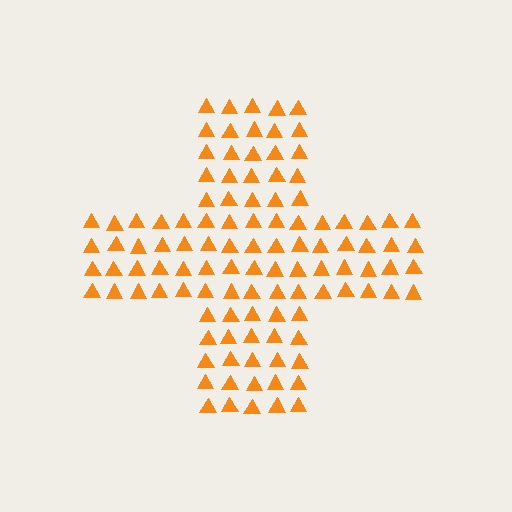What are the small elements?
The small elements are triangles.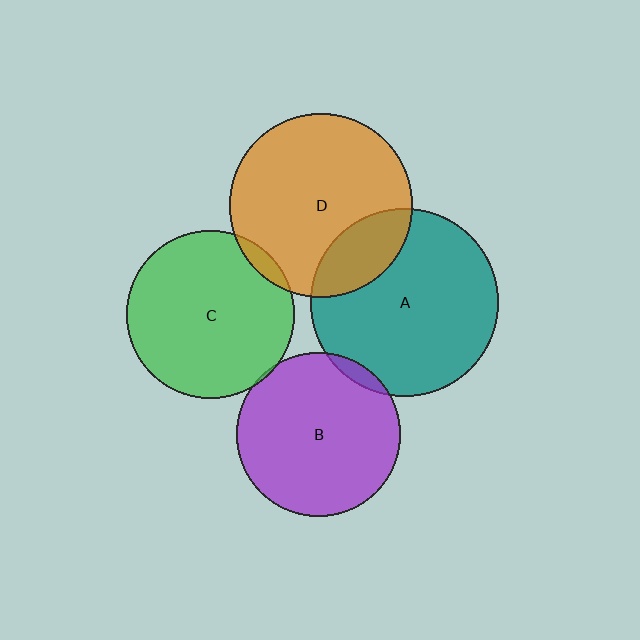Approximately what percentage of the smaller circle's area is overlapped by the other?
Approximately 5%.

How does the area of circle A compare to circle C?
Approximately 1.3 times.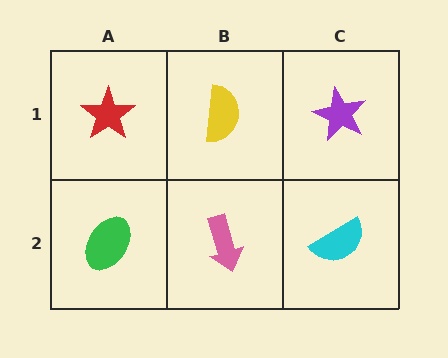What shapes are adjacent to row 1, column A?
A green ellipse (row 2, column A), a yellow semicircle (row 1, column B).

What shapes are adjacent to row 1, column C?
A cyan semicircle (row 2, column C), a yellow semicircle (row 1, column B).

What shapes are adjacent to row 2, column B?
A yellow semicircle (row 1, column B), a green ellipse (row 2, column A), a cyan semicircle (row 2, column C).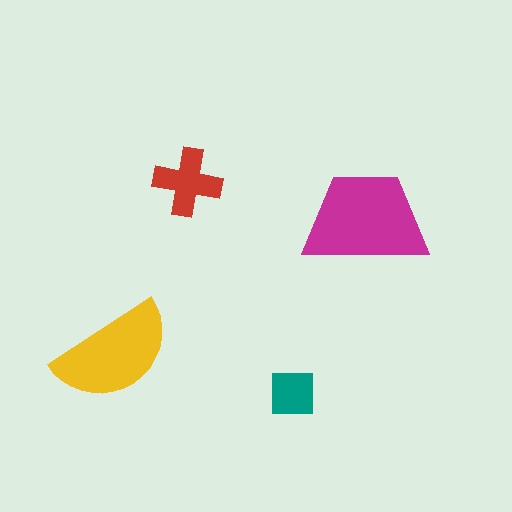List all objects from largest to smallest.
The magenta trapezoid, the yellow semicircle, the red cross, the teal square.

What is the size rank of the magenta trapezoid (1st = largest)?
1st.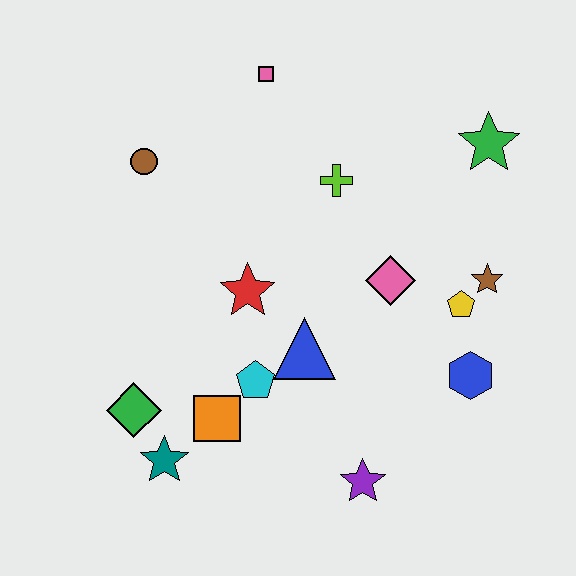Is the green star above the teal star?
Yes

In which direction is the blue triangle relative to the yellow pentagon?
The blue triangle is to the left of the yellow pentagon.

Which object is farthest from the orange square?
The green star is farthest from the orange square.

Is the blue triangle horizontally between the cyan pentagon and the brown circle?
No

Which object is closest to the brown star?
The yellow pentagon is closest to the brown star.